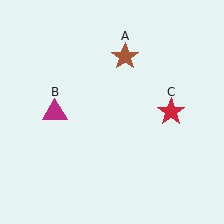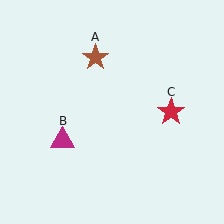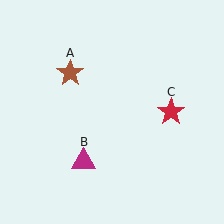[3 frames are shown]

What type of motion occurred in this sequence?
The brown star (object A), magenta triangle (object B) rotated counterclockwise around the center of the scene.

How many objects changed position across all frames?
2 objects changed position: brown star (object A), magenta triangle (object B).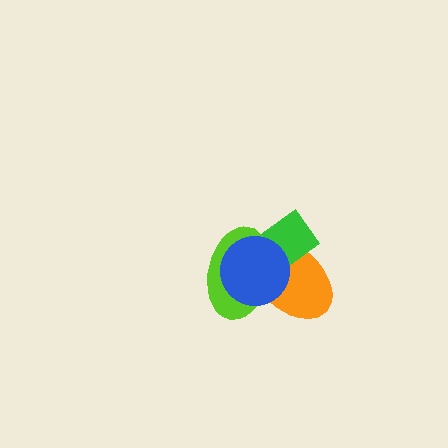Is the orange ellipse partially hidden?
Yes, it is partially covered by another shape.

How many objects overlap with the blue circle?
3 objects overlap with the blue circle.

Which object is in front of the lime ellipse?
The blue circle is in front of the lime ellipse.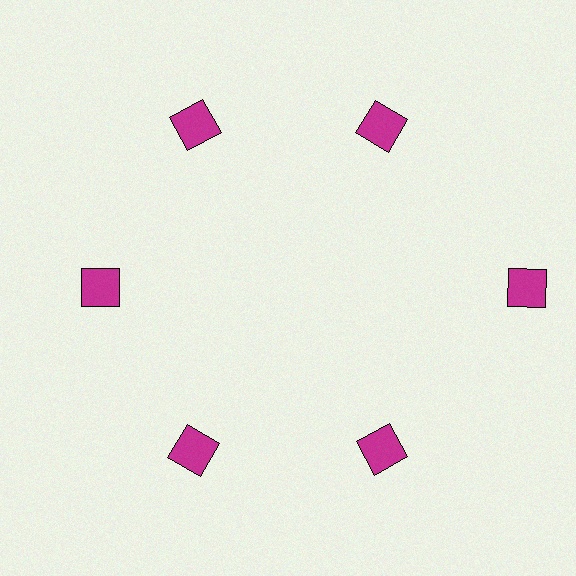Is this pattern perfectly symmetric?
No. The 6 magenta squares are arranged in a ring, but one element near the 3 o'clock position is pushed outward from the center, breaking the 6-fold rotational symmetry.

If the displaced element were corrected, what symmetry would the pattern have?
It would have 6-fold rotational symmetry — the pattern would map onto itself every 60 degrees.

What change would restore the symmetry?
The symmetry would be restored by moving it inward, back onto the ring so that all 6 squares sit at equal angles and equal distance from the center.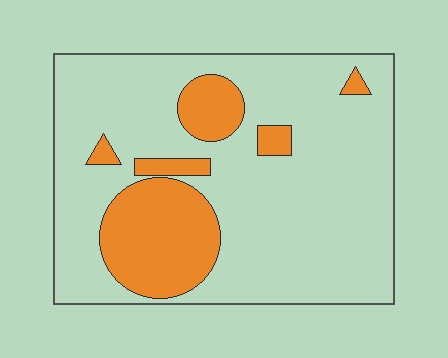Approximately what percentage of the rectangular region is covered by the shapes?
Approximately 20%.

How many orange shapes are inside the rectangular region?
6.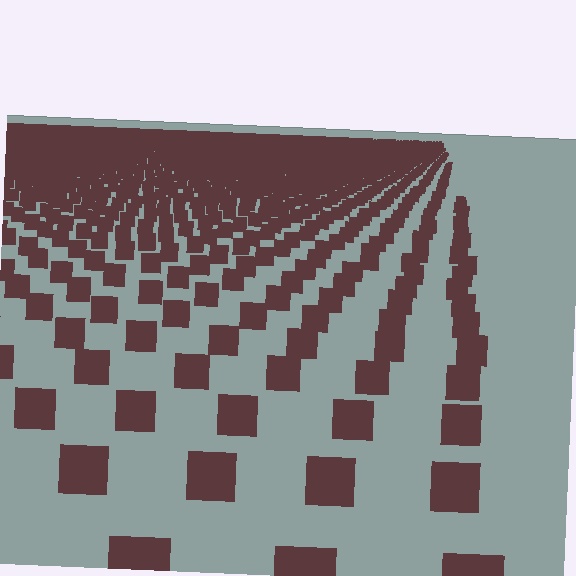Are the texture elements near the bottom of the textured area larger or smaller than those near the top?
Larger. Near the bottom, elements are closer to the viewer and appear at a bigger on-screen size.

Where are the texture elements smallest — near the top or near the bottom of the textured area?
Near the top.